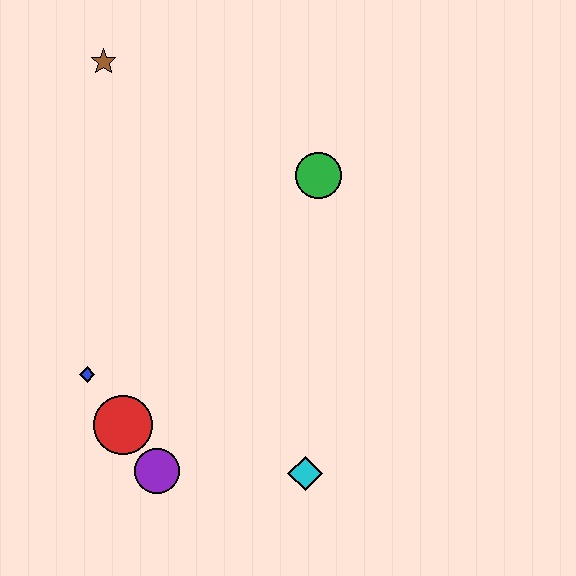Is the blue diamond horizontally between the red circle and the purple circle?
No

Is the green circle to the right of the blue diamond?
Yes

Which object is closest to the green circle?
The brown star is closest to the green circle.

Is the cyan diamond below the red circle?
Yes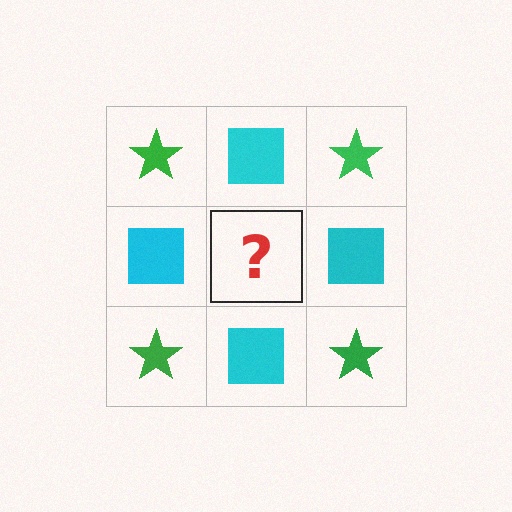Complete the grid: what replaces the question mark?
The question mark should be replaced with a green star.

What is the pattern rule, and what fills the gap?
The rule is that it alternates green star and cyan square in a checkerboard pattern. The gap should be filled with a green star.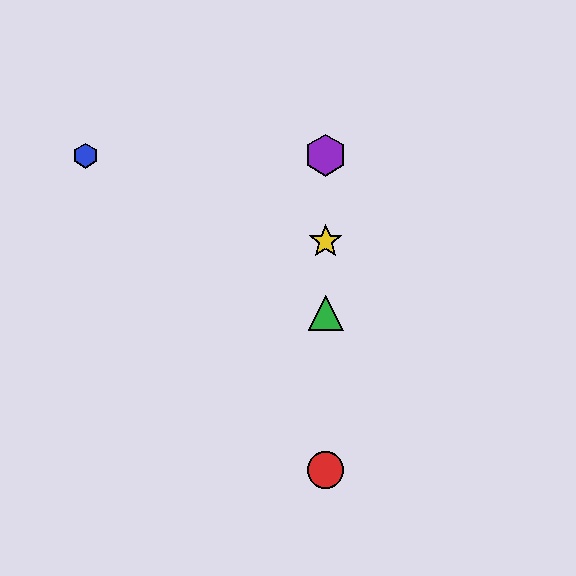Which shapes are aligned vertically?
The red circle, the green triangle, the yellow star, the purple hexagon are aligned vertically.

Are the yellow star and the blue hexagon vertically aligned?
No, the yellow star is at x≈326 and the blue hexagon is at x≈86.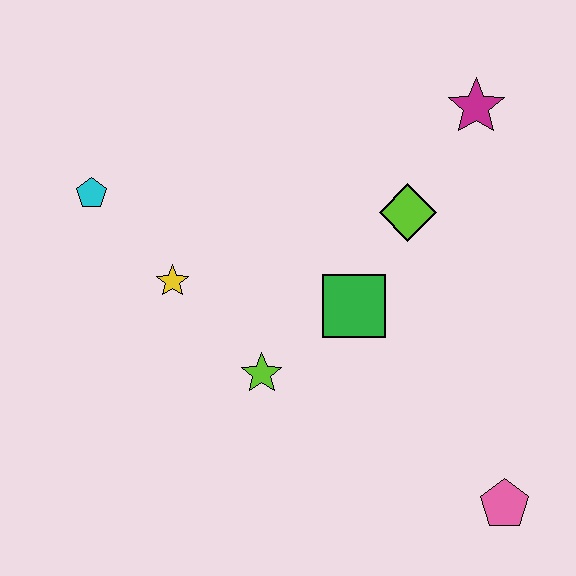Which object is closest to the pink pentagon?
The green square is closest to the pink pentagon.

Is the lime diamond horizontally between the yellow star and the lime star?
No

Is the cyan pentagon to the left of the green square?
Yes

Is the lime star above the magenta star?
No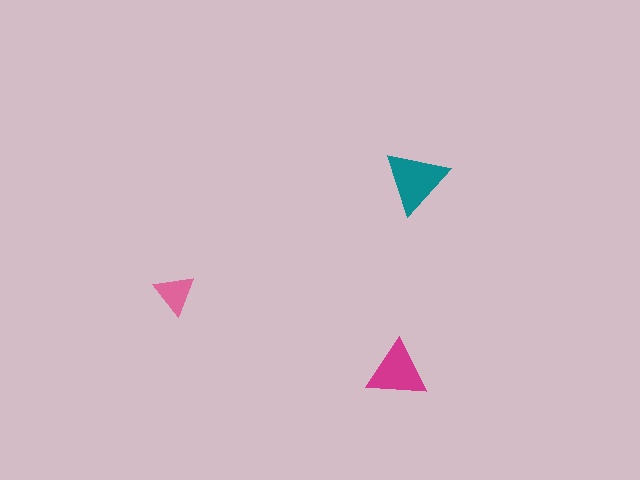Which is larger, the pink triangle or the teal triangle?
The teal one.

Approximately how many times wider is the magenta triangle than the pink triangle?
About 1.5 times wider.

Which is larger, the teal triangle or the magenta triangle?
The teal one.